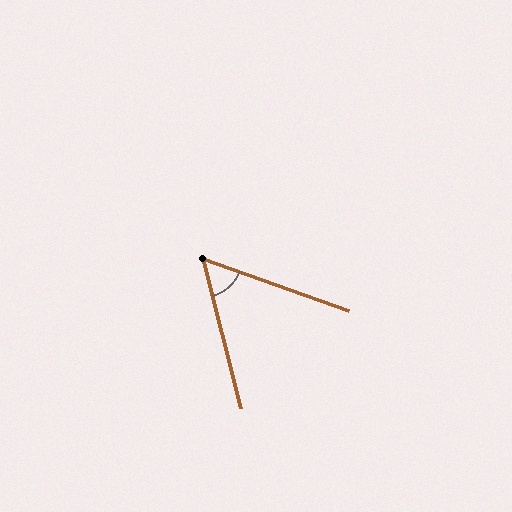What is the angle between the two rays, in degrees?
Approximately 56 degrees.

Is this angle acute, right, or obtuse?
It is acute.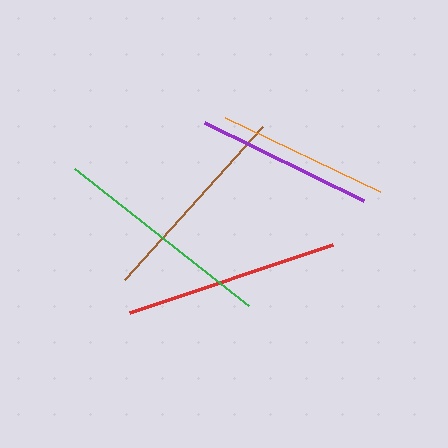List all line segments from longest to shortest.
From longest to shortest: green, red, brown, purple, orange.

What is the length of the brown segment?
The brown segment is approximately 207 pixels long.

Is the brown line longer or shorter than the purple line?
The brown line is longer than the purple line.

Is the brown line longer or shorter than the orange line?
The brown line is longer than the orange line.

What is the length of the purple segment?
The purple segment is approximately 177 pixels long.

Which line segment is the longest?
The green line is the longest at approximately 222 pixels.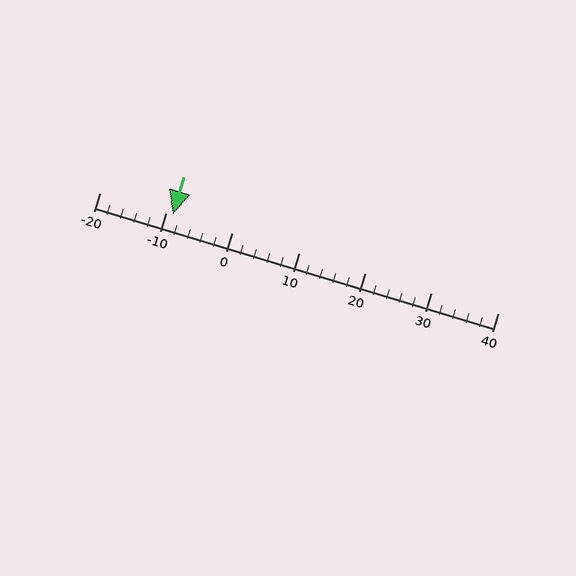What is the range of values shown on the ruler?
The ruler shows values from -20 to 40.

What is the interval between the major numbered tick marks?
The major tick marks are spaced 10 units apart.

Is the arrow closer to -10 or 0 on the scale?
The arrow is closer to -10.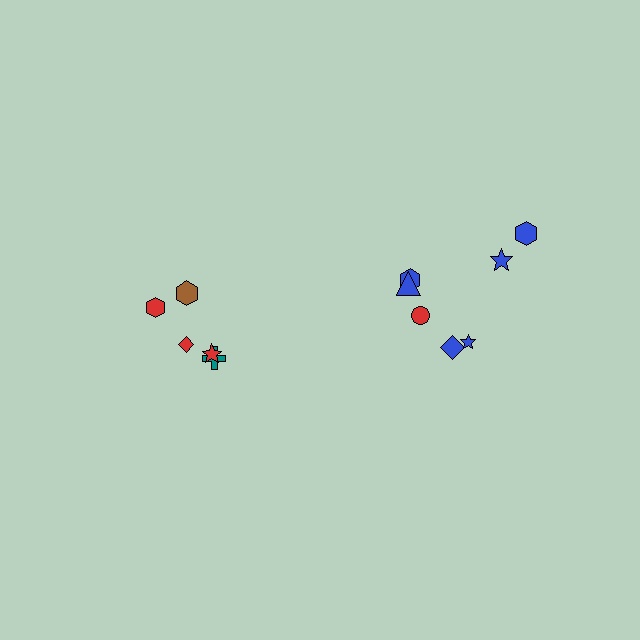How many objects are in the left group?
There are 5 objects.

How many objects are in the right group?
There are 7 objects.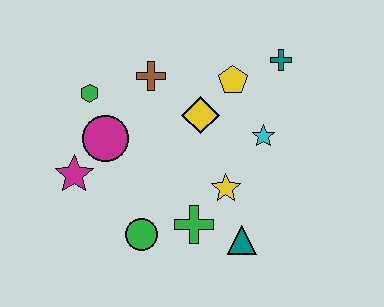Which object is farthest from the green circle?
The teal cross is farthest from the green circle.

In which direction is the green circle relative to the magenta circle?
The green circle is below the magenta circle.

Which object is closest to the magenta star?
The magenta circle is closest to the magenta star.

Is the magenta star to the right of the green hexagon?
No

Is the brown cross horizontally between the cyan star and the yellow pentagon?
No